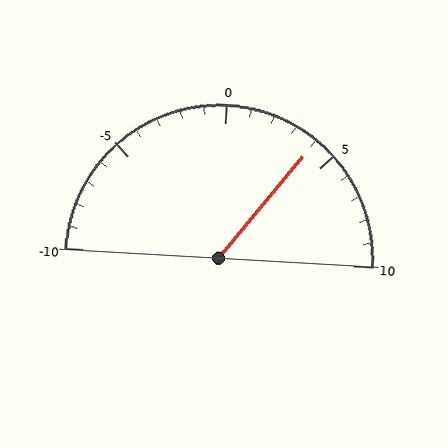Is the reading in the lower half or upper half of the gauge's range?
The reading is in the upper half of the range (-10 to 10).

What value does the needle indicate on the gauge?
The needle indicates approximately 4.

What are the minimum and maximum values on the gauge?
The gauge ranges from -10 to 10.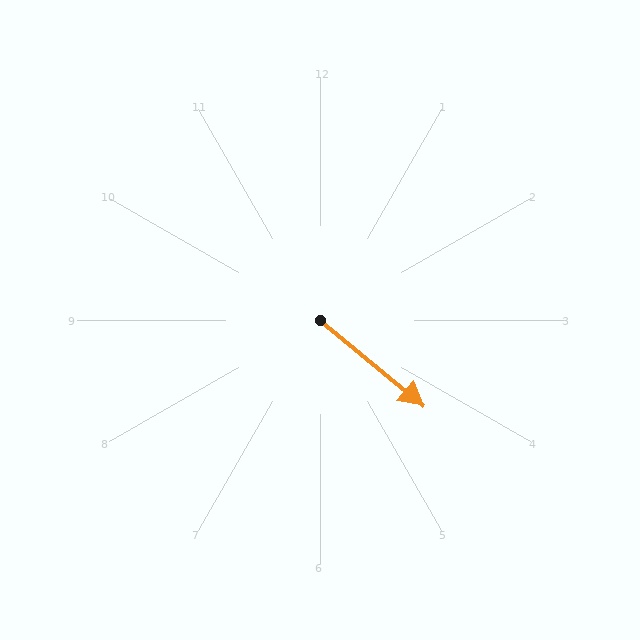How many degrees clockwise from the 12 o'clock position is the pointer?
Approximately 130 degrees.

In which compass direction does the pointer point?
Southeast.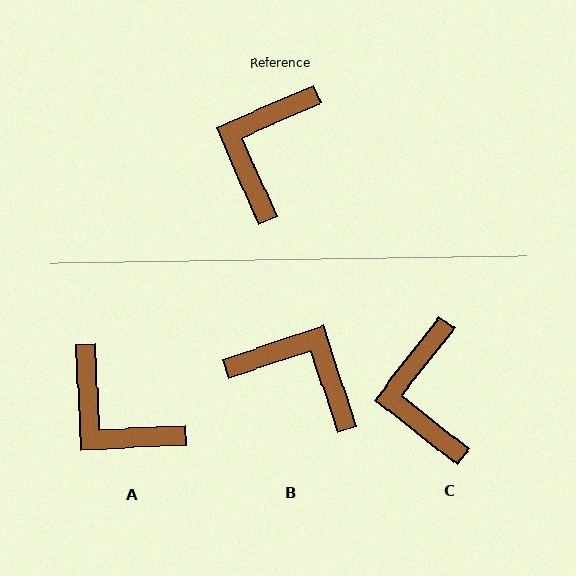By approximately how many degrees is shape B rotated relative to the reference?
Approximately 95 degrees clockwise.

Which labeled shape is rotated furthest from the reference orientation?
B, about 95 degrees away.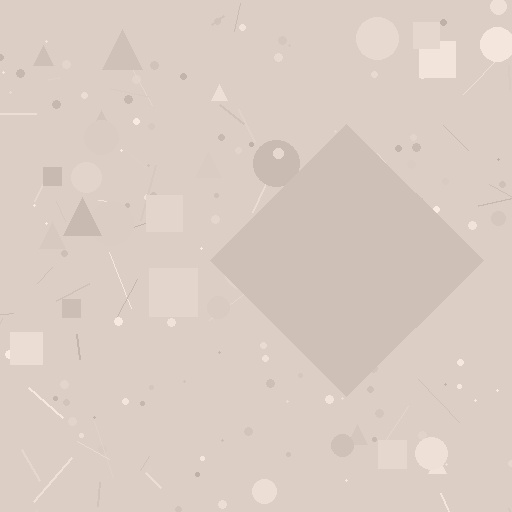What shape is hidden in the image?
A diamond is hidden in the image.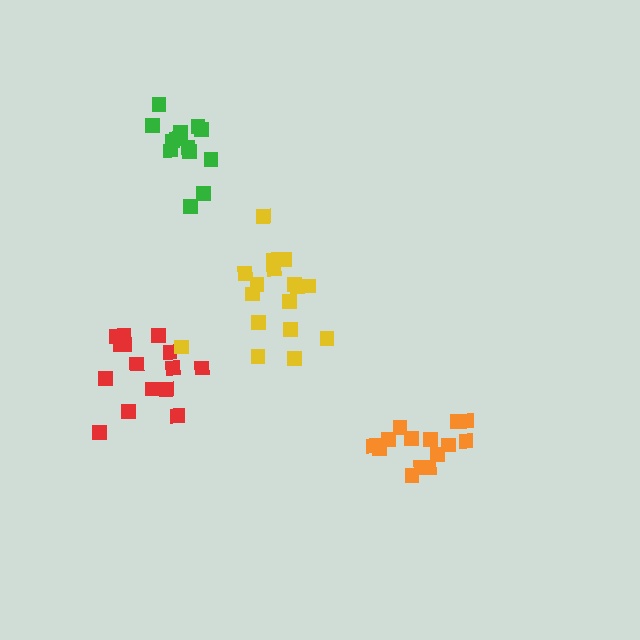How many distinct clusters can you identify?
There are 4 distinct clusters.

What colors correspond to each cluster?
The clusters are colored: orange, red, yellow, green.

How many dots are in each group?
Group 1: 14 dots, Group 2: 15 dots, Group 3: 17 dots, Group 4: 13 dots (59 total).